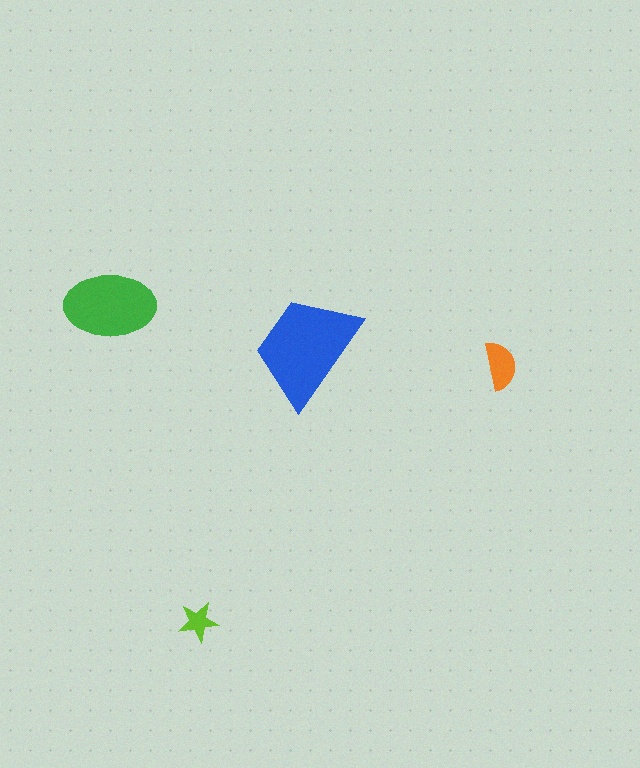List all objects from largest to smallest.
The blue trapezoid, the green ellipse, the orange semicircle, the lime star.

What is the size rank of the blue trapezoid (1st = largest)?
1st.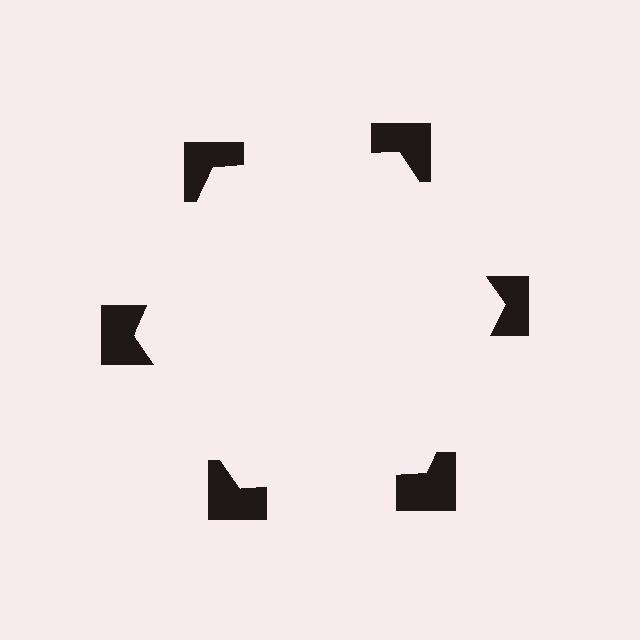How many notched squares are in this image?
There are 6 — one at each vertex of the illusory hexagon.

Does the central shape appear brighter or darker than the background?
It typically appears slightly brighter than the background, even though no actual brightness change is drawn.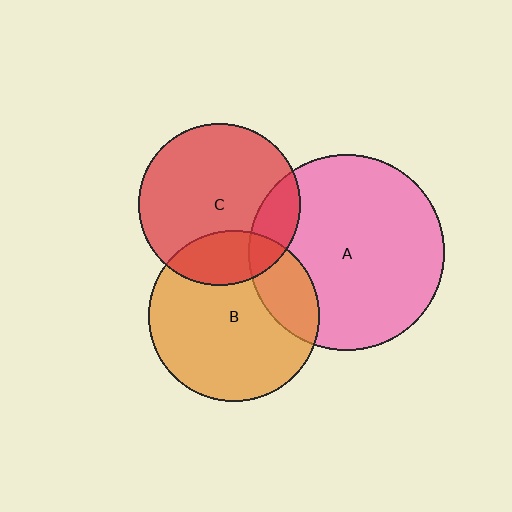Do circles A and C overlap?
Yes.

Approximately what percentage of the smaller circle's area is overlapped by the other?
Approximately 15%.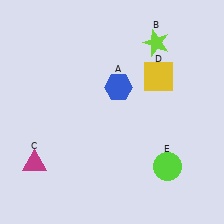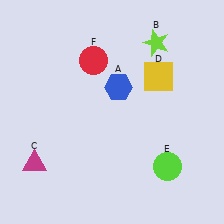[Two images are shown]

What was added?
A red circle (F) was added in Image 2.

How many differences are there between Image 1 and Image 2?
There is 1 difference between the two images.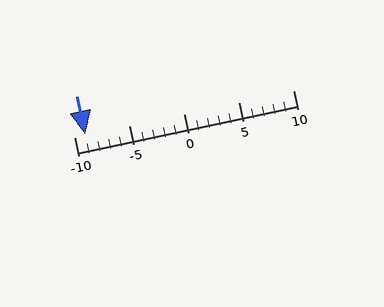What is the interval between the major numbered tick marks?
The major tick marks are spaced 5 units apart.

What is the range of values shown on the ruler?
The ruler shows values from -10 to 10.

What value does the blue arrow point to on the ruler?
The blue arrow points to approximately -9.